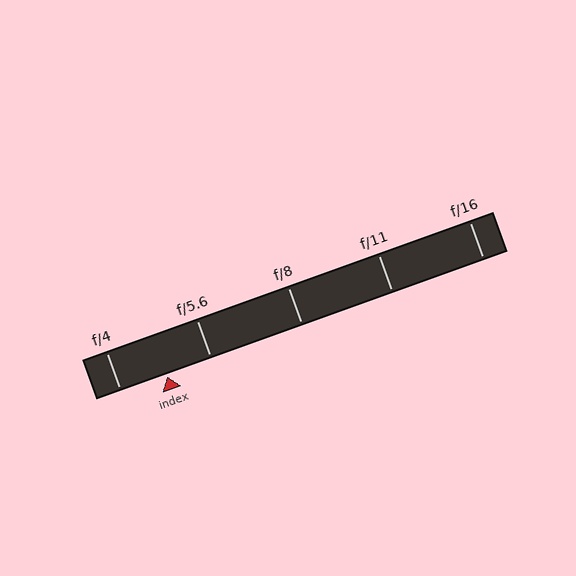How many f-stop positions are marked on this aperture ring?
There are 5 f-stop positions marked.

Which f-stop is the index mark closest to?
The index mark is closest to f/5.6.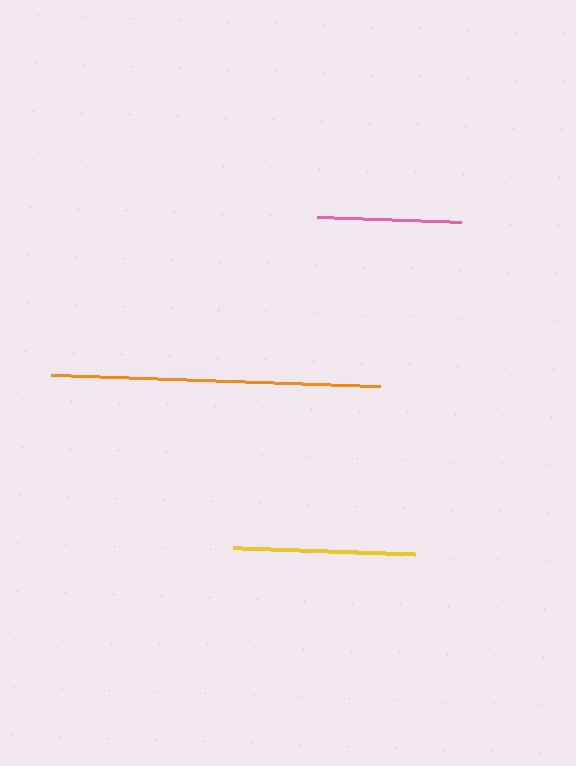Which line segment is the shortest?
The pink line is the shortest at approximately 144 pixels.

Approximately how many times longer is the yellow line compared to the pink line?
The yellow line is approximately 1.3 times the length of the pink line.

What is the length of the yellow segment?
The yellow segment is approximately 182 pixels long.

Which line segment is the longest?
The orange line is the longest at approximately 328 pixels.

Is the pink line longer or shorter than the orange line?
The orange line is longer than the pink line.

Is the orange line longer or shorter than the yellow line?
The orange line is longer than the yellow line.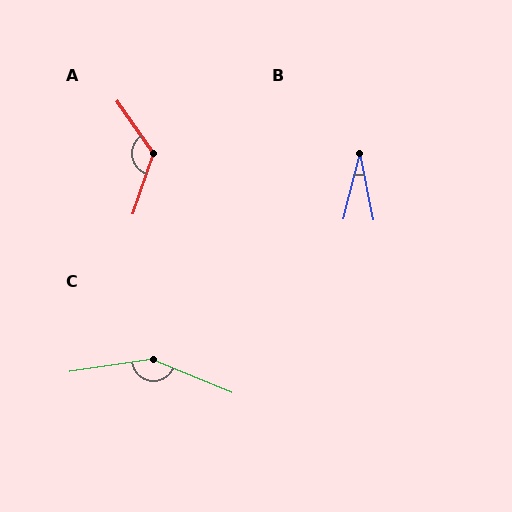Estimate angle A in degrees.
Approximately 127 degrees.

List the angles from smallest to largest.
B (26°), A (127°), C (149°).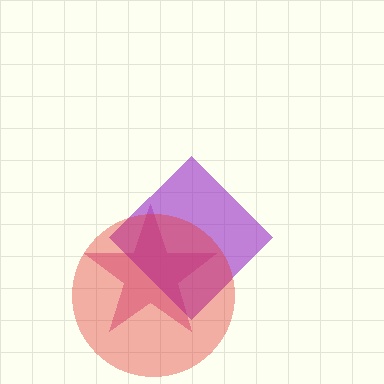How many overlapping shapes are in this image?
There are 3 overlapping shapes in the image.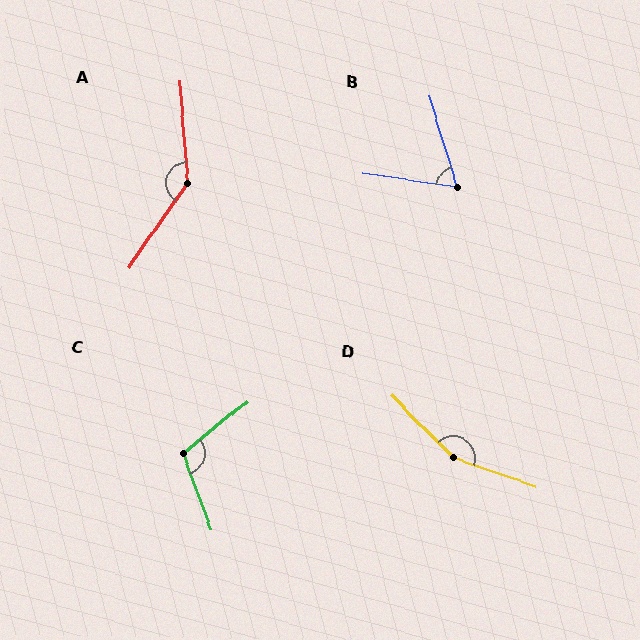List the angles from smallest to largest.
B (65°), C (109°), A (141°), D (154°).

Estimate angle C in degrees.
Approximately 109 degrees.